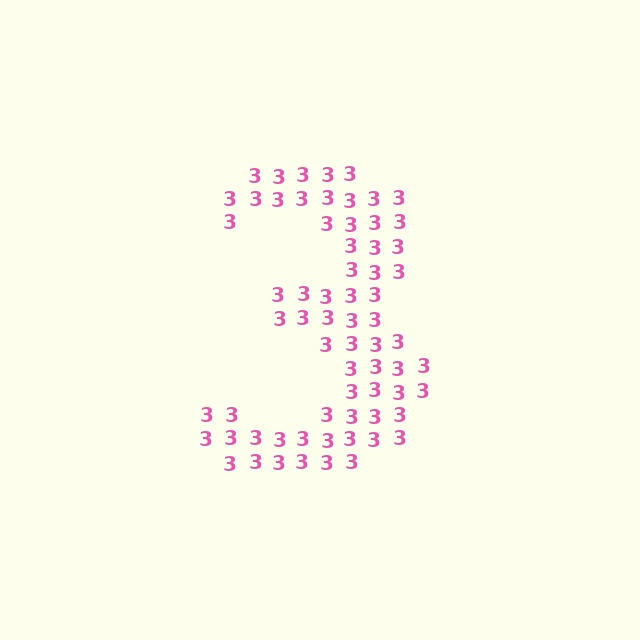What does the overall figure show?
The overall figure shows the digit 3.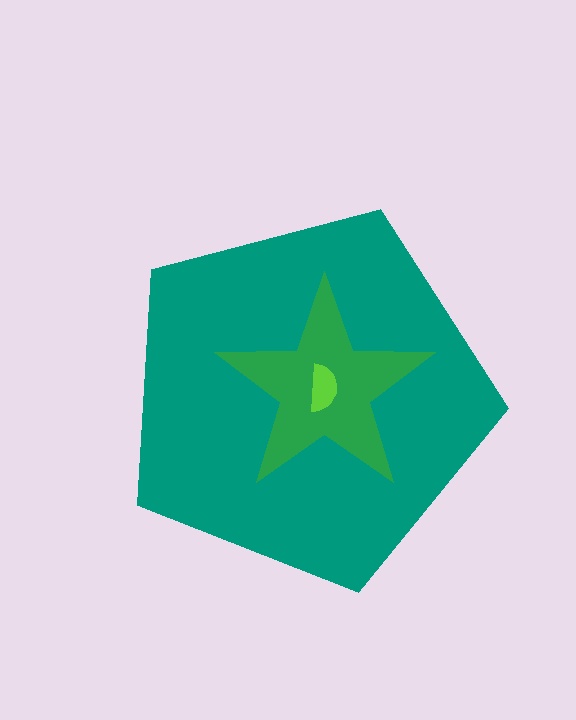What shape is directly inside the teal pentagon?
The green star.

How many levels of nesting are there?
3.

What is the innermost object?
The lime semicircle.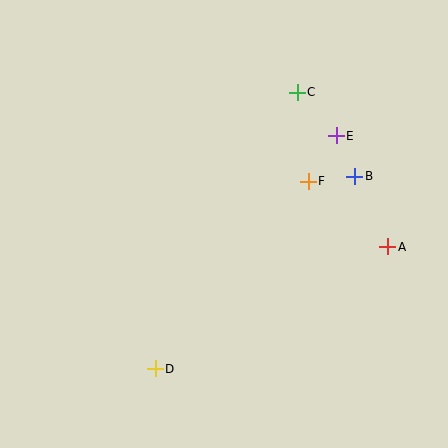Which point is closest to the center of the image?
Point F at (308, 181) is closest to the center.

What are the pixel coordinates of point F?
Point F is at (308, 181).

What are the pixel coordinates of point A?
Point A is at (388, 247).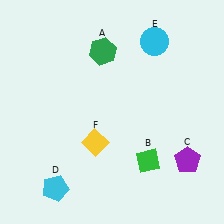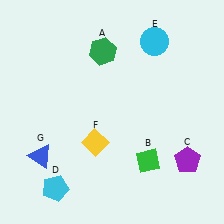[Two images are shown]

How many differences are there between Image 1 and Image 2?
There is 1 difference between the two images.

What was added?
A blue triangle (G) was added in Image 2.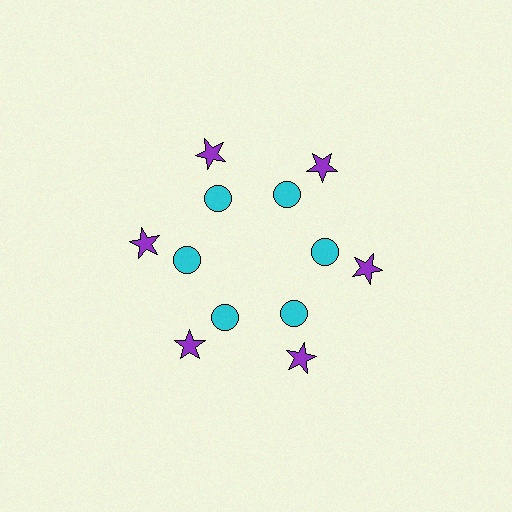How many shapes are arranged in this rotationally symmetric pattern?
There are 12 shapes, arranged in 6 groups of 2.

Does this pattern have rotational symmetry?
Yes, this pattern has 6-fold rotational symmetry. It looks the same after rotating 60 degrees around the center.